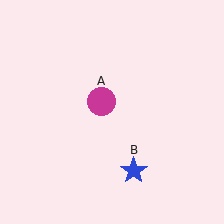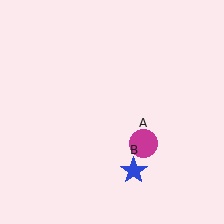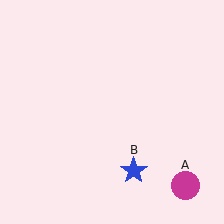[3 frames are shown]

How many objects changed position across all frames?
1 object changed position: magenta circle (object A).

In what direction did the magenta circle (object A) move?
The magenta circle (object A) moved down and to the right.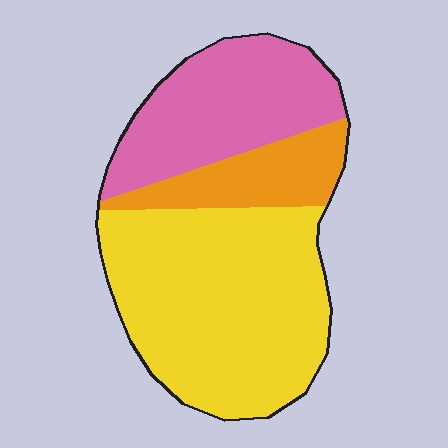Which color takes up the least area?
Orange, at roughly 15%.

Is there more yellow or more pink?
Yellow.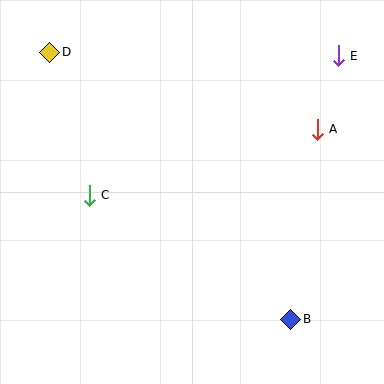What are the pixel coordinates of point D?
Point D is at (50, 52).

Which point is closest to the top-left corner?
Point D is closest to the top-left corner.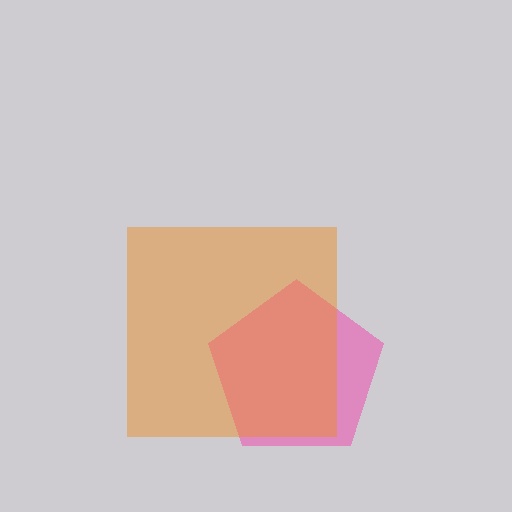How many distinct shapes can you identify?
There are 2 distinct shapes: a pink pentagon, an orange square.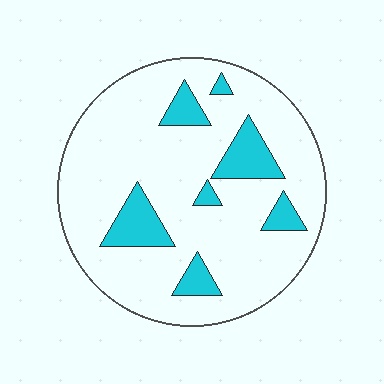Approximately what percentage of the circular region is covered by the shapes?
Approximately 15%.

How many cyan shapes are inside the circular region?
7.